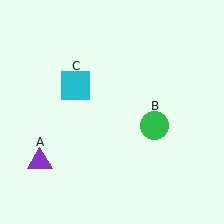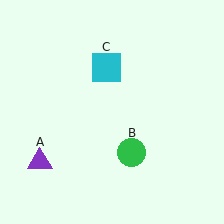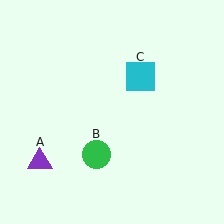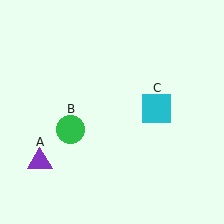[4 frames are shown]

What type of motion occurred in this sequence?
The green circle (object B), cyan square (object C) rotated clockwise around the center of the scene.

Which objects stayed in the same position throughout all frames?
Purple triangle (object A) remained stationary.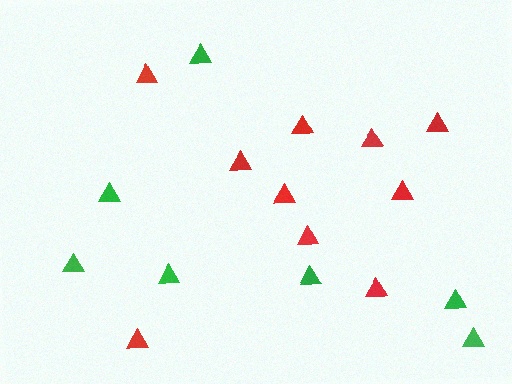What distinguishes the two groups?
There are 2 groups: one group of red triangles (10) and one group of green triangles (7).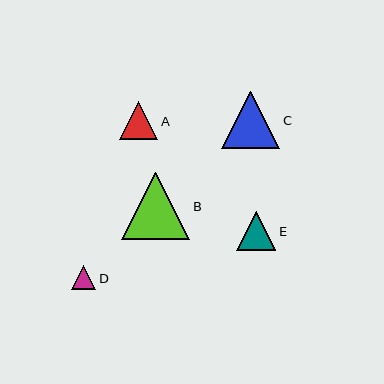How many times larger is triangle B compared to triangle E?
Triangle B is approximately 1.7 times the size of triangle E.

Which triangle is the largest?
Triangle B is the largest with a size of approximately 68 pixels.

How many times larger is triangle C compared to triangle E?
Triangle C is approximately 1.5 times the size of triangle E.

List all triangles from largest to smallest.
From largest to smallest: B, C, E, A, D.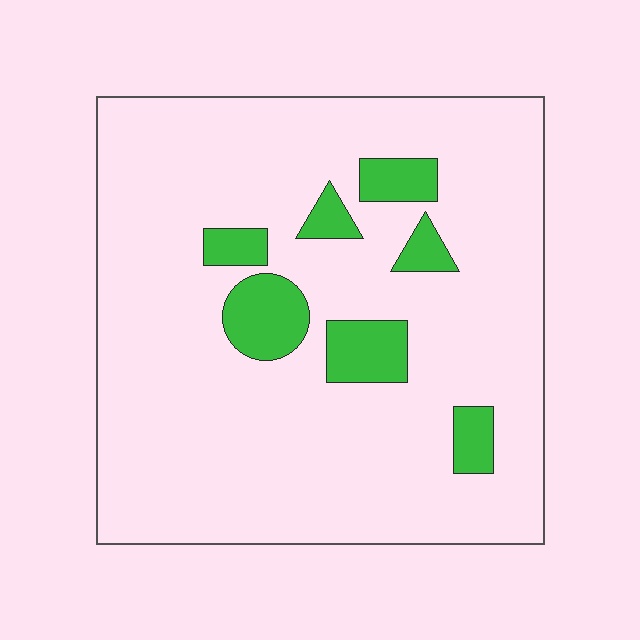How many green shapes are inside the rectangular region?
7.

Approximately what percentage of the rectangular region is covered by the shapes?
Approximately 10%.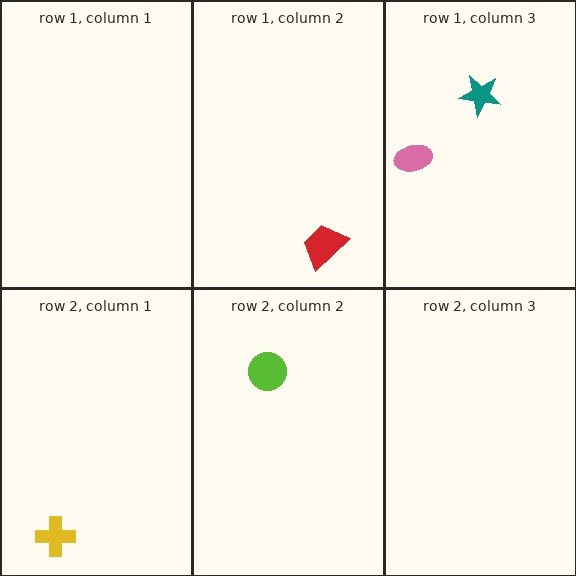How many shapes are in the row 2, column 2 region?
1.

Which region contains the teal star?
The row 1, column 3 region.